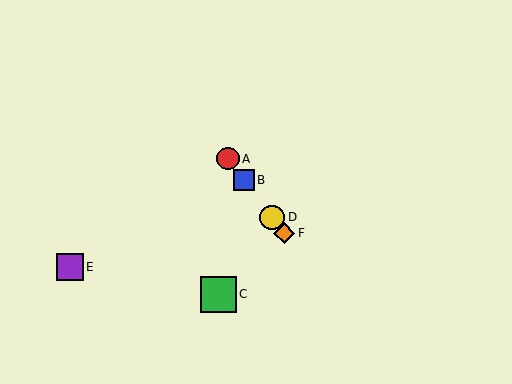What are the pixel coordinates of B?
Object B is at (244, 180).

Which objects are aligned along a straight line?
Objects A, B, D, F are aligned along a straight line.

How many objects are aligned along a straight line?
4 objects (A, B, D, F) are aligned along a straight line.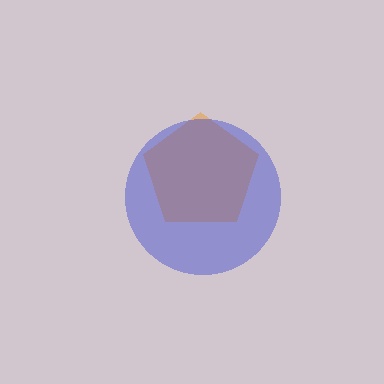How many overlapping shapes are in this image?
There are 2 overlapping shapes in the image.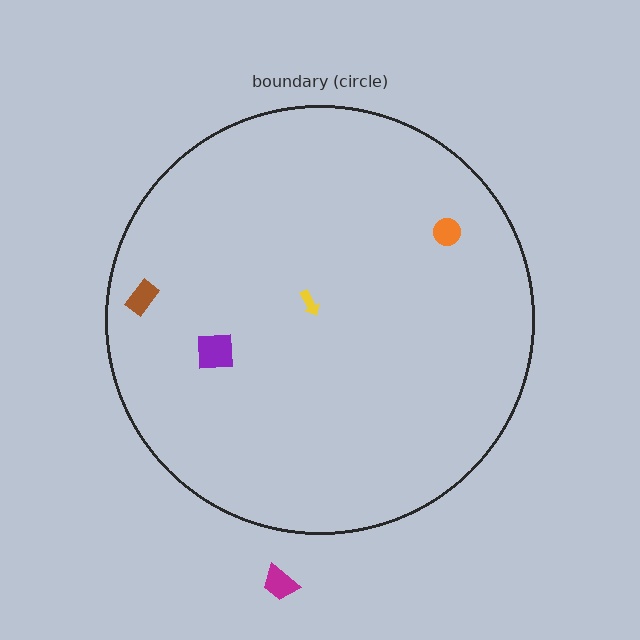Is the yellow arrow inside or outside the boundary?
Inside.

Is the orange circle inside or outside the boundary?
Inside.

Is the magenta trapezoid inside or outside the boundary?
Outside.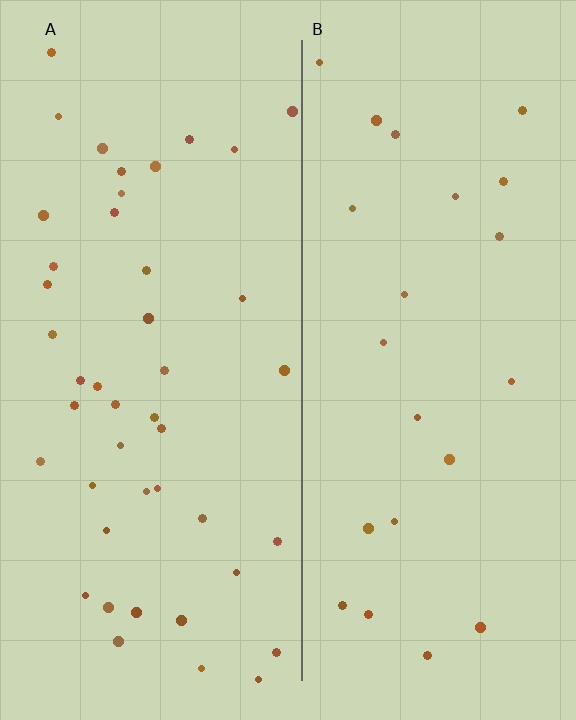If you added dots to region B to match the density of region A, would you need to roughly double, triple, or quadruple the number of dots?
Approximately double.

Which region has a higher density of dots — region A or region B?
A (the left).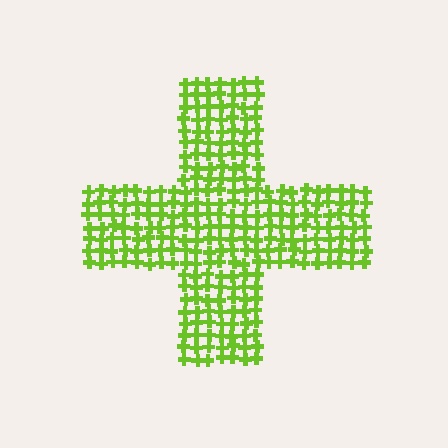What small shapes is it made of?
It is made of small crosses.